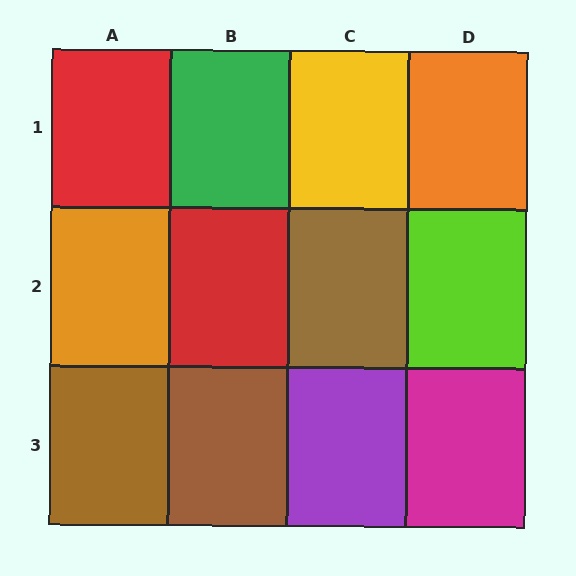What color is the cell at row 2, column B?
Red.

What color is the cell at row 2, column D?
Lime.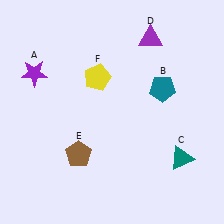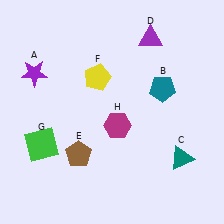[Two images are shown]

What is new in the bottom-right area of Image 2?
A magenta hexagon (H) was added in the bottom-right area of Image 2.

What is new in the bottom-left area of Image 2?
A green square (G) was added in the bottom-left area of Image 2.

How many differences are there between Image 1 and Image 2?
There are 2 differences between the two images.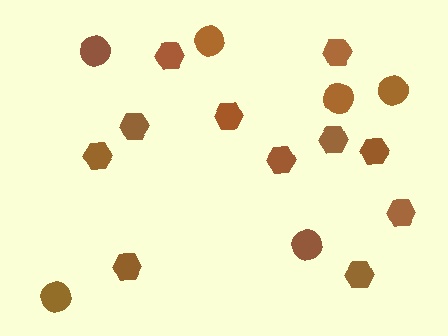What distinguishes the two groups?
There are 2 groups: one group of hexagons (11) and one group of circles (6).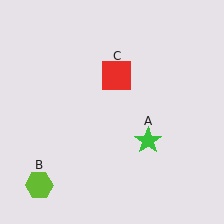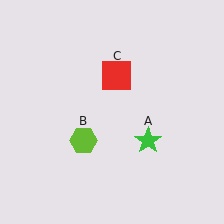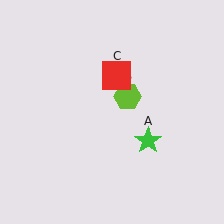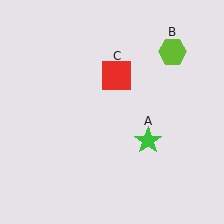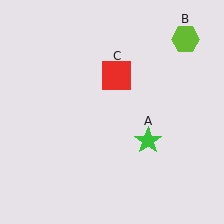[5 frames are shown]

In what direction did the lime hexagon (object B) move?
The lime hexagon (object B) moved up and to the right.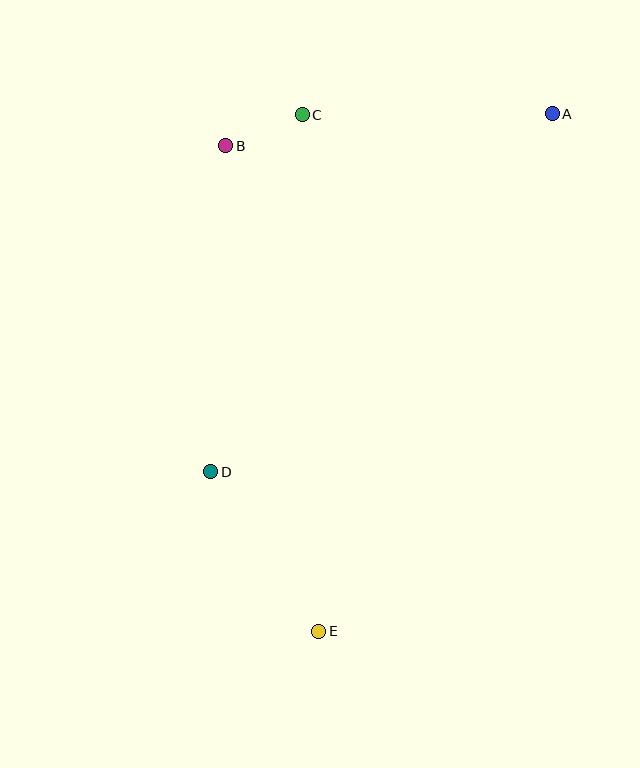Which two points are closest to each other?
Points B and C are closest to each other.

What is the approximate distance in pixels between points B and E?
The distance between B and E is approximately 494 pixels.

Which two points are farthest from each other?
Points A and E are farthest from each other.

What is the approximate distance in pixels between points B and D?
The distance between B and D is approximately 327 pixels.